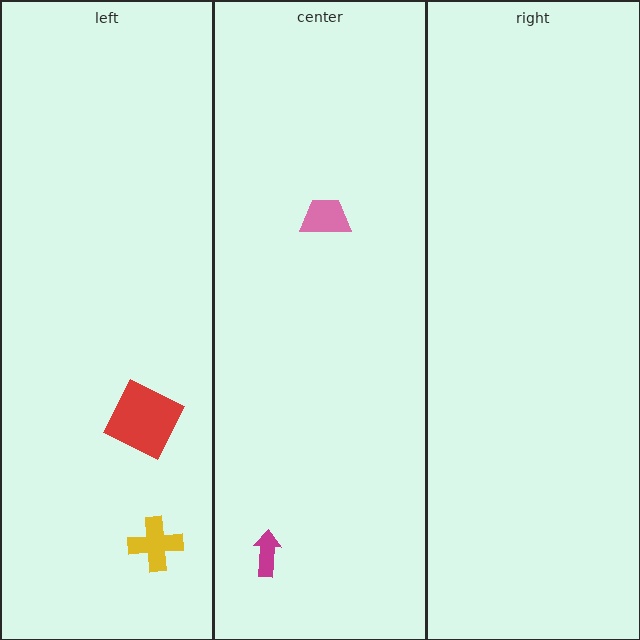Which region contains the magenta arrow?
The center region.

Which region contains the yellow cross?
The left region.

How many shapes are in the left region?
2.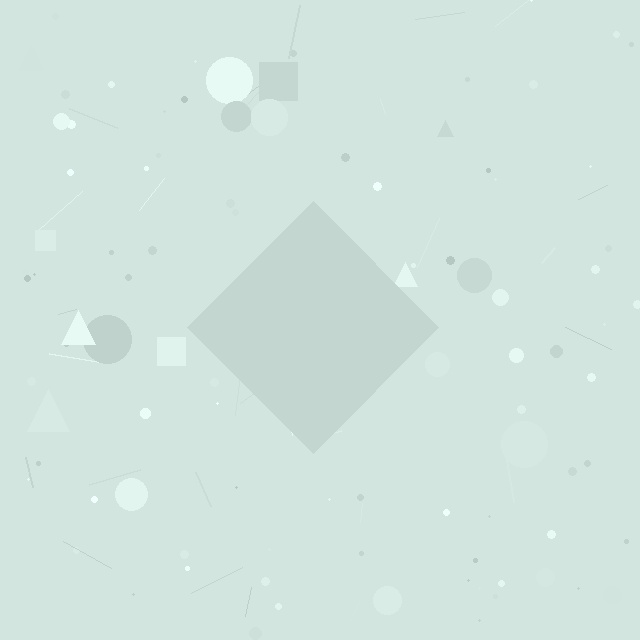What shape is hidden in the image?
A diamond is hidden in the image.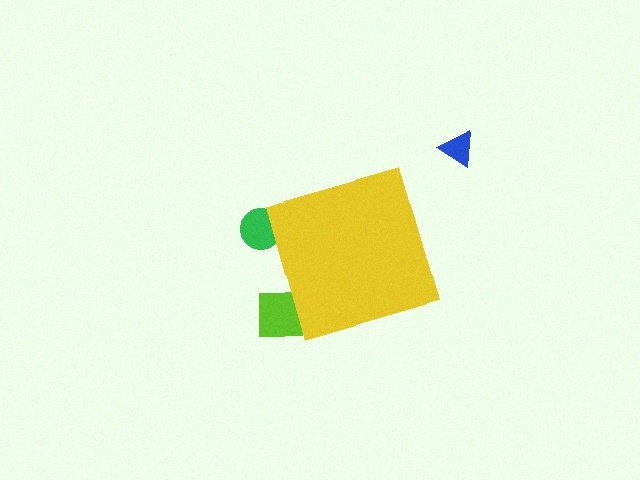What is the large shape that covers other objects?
A yellow diamond.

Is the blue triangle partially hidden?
No, the blue triangle is fully visible.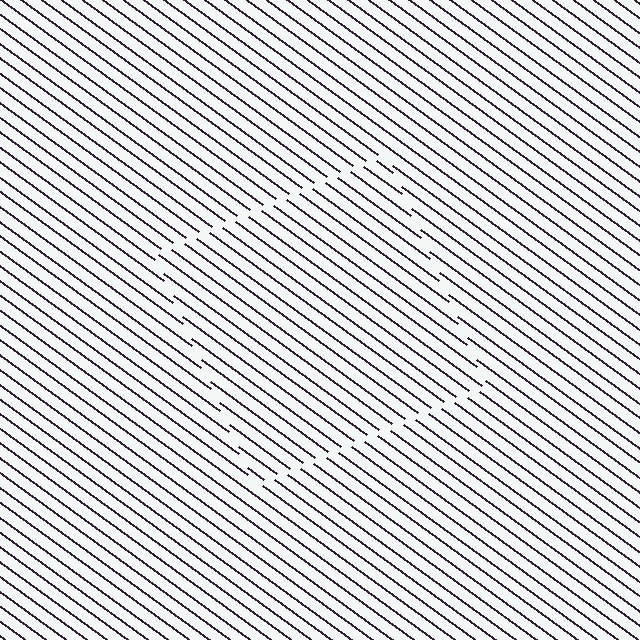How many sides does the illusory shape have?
4 sides — the line-ends trace a square.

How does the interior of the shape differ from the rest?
The interior of the shape contains the same grating, shifted by half a period — the contour is defined by the phase discontinuity where line-ends from the inner and outer gratings abut.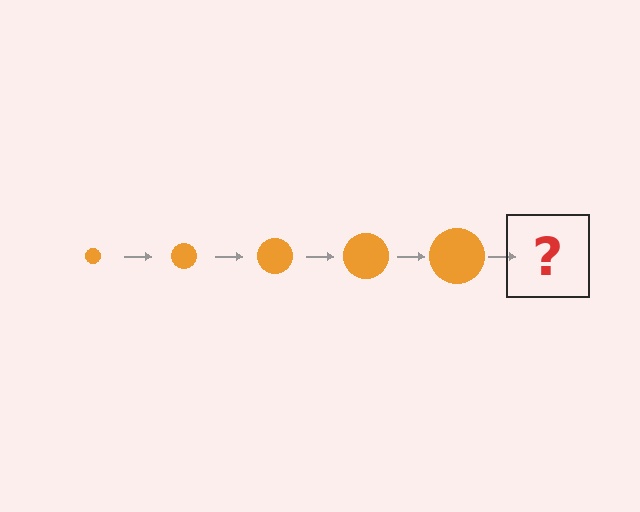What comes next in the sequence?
The next element should be an orange circle, larger than the previous one.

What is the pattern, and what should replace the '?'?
The pattern is that the circle gets progressively larger each step. The '?' should be an orange circle, larger than the previous one.